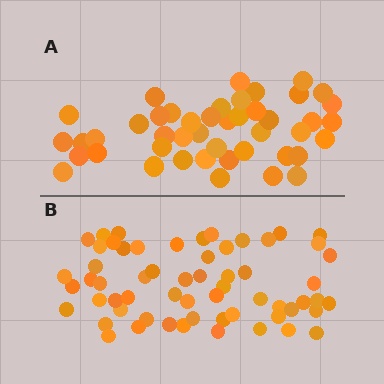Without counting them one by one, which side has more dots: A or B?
Region B (the bottom region) has more dots.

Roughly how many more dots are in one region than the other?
Region B has approximately 15 more dots than region A.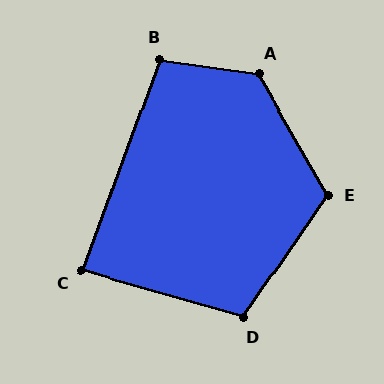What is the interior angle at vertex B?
Approximately 102 degrees (obtuse).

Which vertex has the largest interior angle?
A, at approximately 127 degrees.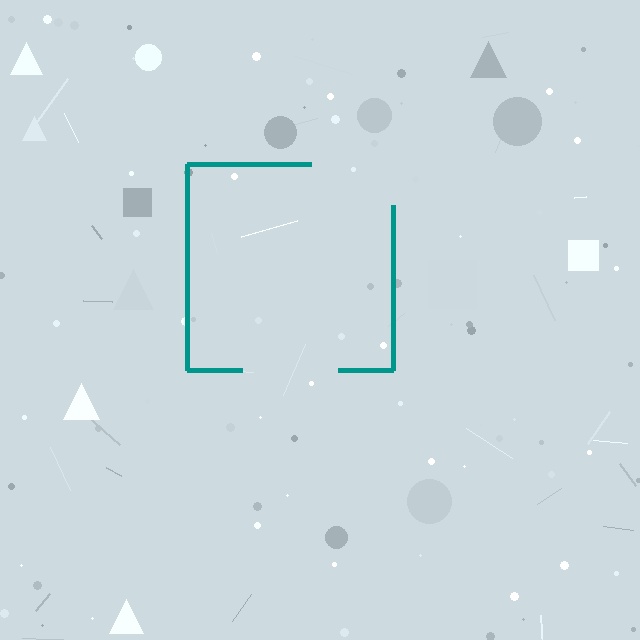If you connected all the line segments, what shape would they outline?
They would outline a square.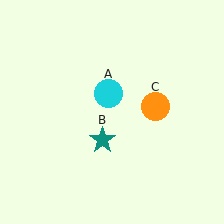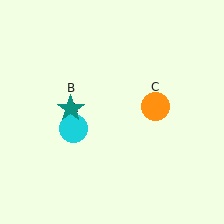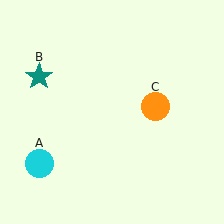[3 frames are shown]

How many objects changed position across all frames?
2 objects changed position: cyan circle (object A), teal star (object B).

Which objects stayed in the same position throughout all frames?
Orange circle (object C) remained stationary.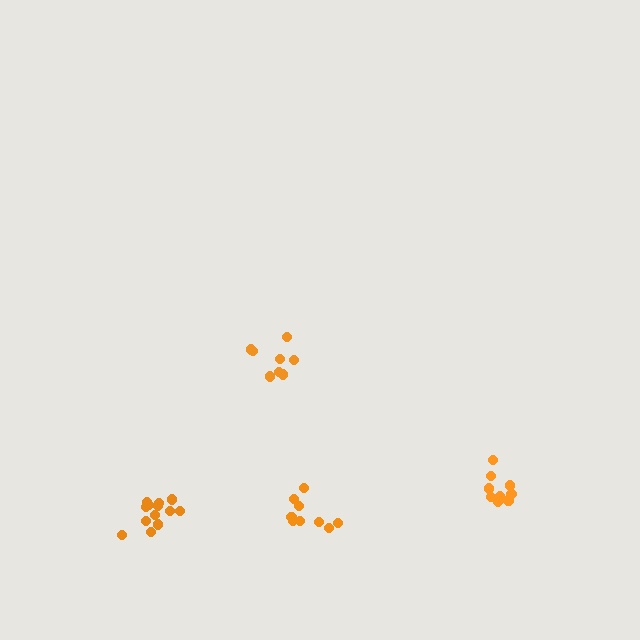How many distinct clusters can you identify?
There are 4 distinct clusters.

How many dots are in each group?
Group 1: 8 dots, Group 2: 13 dots, Group 3: 10 dots, Group 4: 9 dots (40 total).